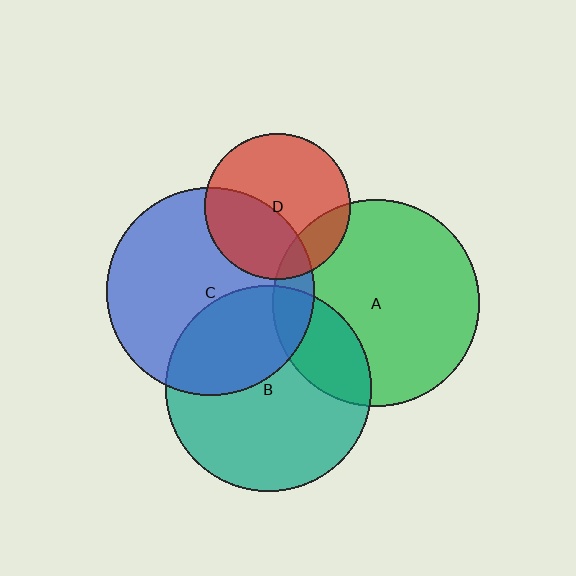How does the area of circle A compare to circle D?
Approximately 2.0 times.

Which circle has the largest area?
Circle C (blue).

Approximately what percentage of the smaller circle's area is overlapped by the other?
Approximately 35%.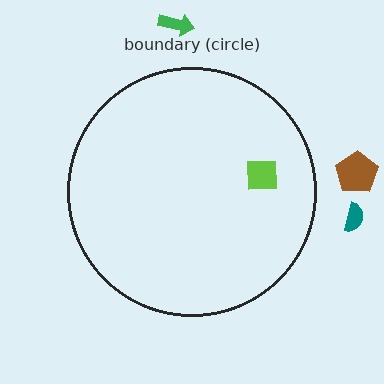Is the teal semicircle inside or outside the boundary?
Outside.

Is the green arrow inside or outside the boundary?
Outside.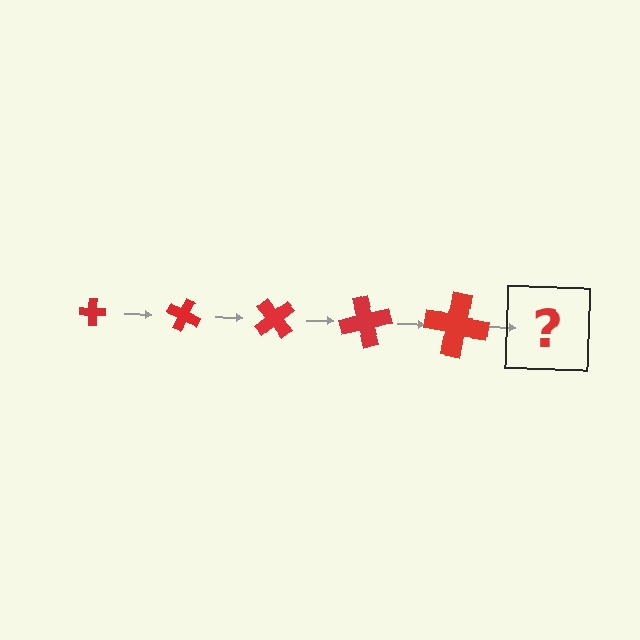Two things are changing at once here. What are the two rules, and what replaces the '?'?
The two rules are that the cross grows larger each step and it rotates 25 degrees each step. The '?' should be a cross, larger than the previous one and rotated 125 degrees from the start.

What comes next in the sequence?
The next element should be a cross, larger than the previous one and rotated 125 degrees from the start.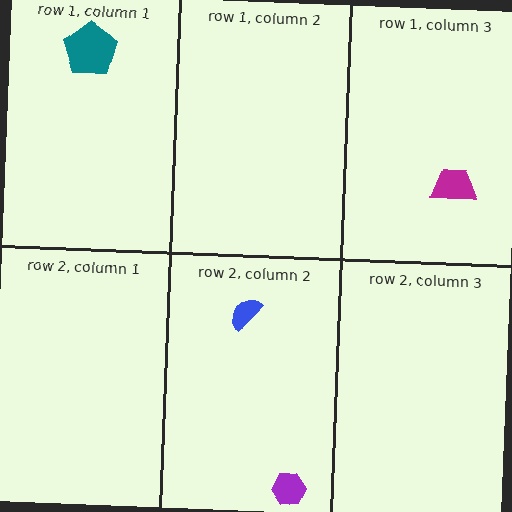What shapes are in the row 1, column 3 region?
The magenta trapezoid.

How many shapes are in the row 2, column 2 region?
2.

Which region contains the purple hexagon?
The row 2, column 2 region.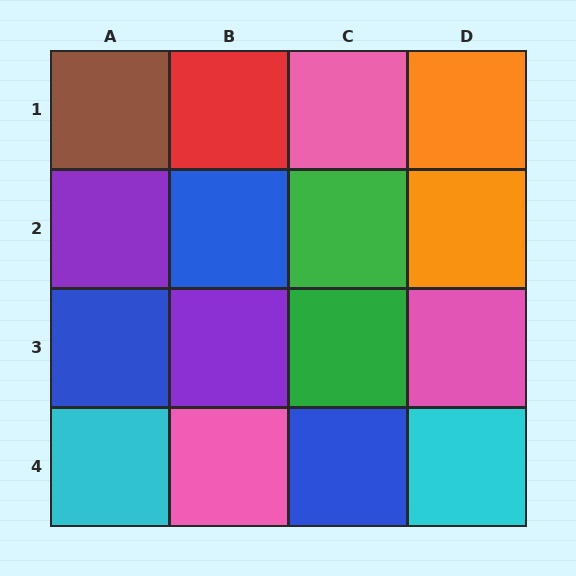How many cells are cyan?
2 cells are cyan.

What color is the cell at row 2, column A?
Purple.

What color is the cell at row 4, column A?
Cyan.